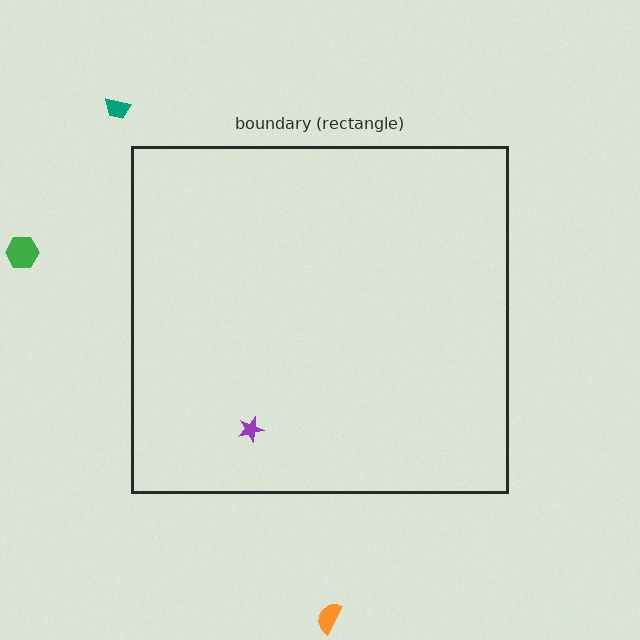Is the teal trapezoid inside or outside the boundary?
Outside.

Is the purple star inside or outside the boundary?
Inside.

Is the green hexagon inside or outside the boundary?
Outside.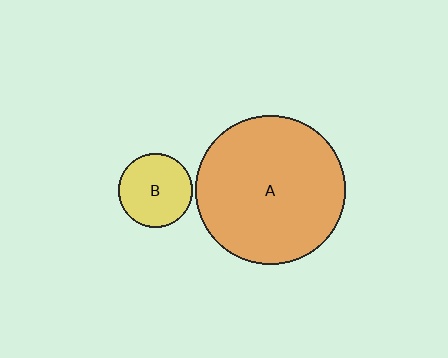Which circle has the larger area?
Circle A (orange).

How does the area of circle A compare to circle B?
Approximately 4.2 times.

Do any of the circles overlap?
No, none of the circles overlap.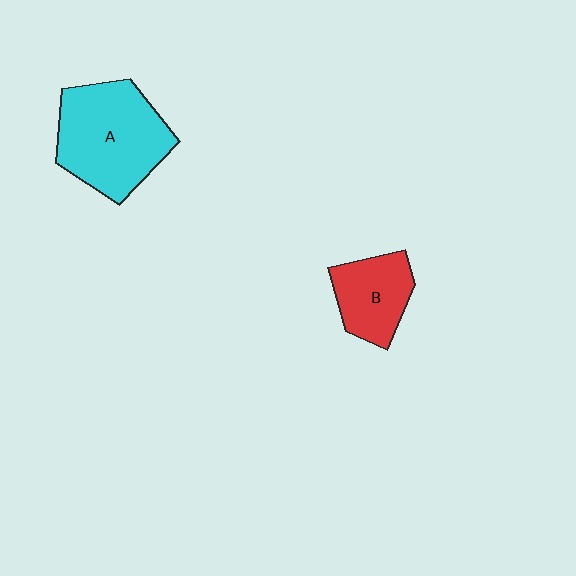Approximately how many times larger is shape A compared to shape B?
Approximately 1.8 times.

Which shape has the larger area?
Shape A (cyan).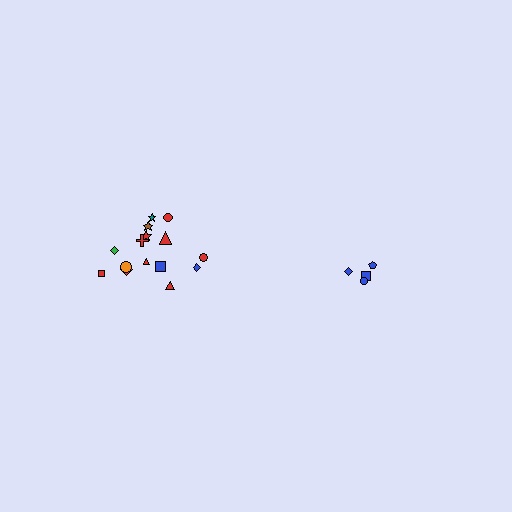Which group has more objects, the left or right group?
The left group.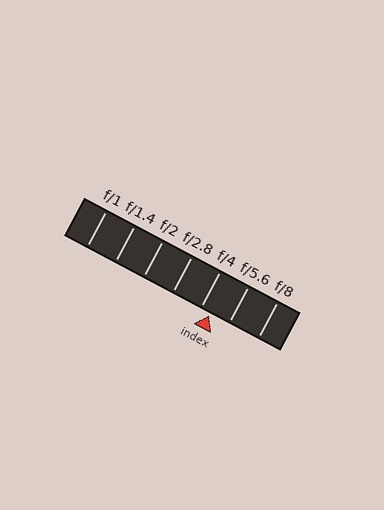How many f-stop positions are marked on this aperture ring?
There are 7 f-stop positions marked.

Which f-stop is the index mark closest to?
The index mark is closest to f/4.